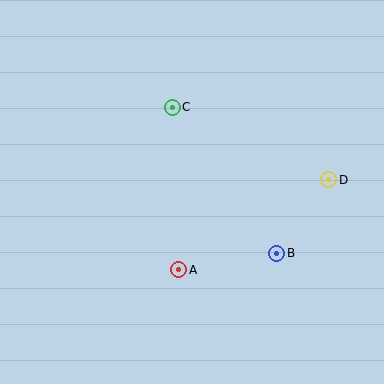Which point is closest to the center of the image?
Point A at (179, 270) is closest to the center.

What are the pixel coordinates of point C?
Point C is at (172, 107).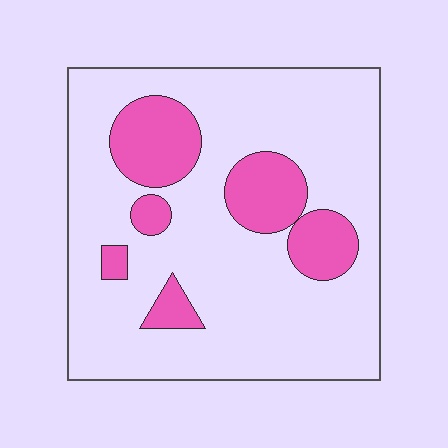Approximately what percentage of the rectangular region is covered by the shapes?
Approximately 20%.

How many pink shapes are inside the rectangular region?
6.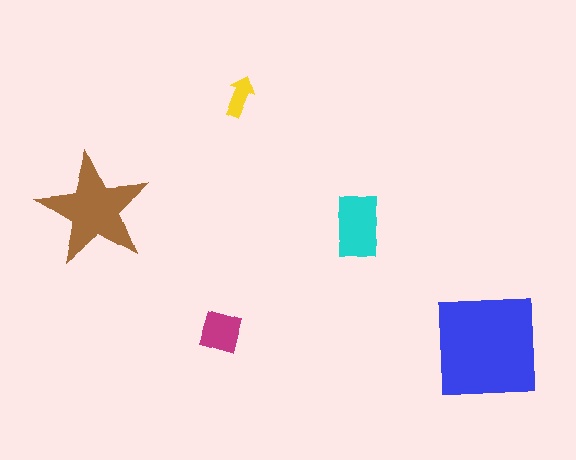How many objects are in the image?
There are 5 objects in the image.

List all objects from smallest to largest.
The yellow arrow, the magenta diamond, the cyan rectangle, the brown star, the blue square.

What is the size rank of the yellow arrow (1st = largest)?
5th.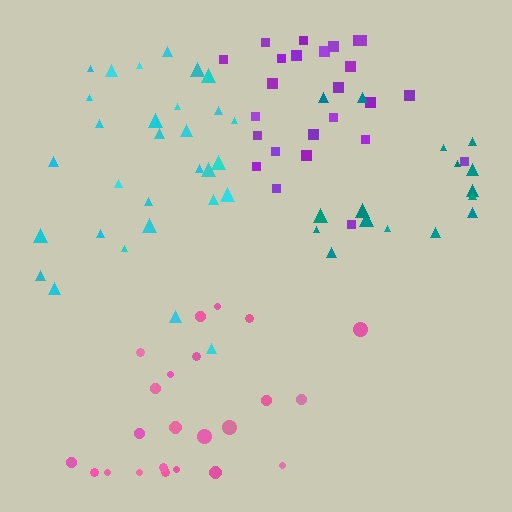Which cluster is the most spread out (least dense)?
Teal.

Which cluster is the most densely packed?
Purple.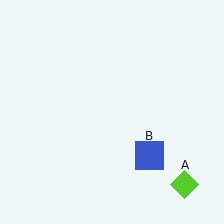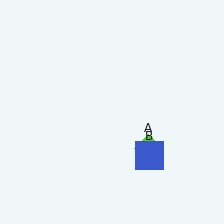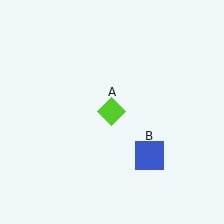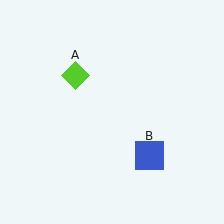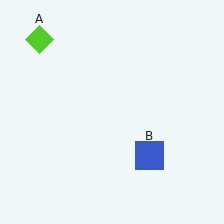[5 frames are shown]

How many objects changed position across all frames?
1 object changed position: lime diamond (object A).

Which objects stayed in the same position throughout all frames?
Blue square (object B) remained stationary.